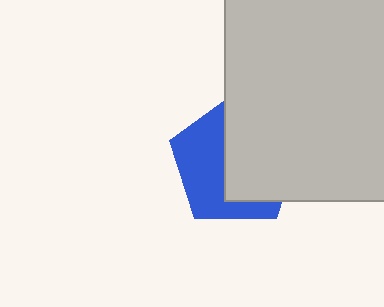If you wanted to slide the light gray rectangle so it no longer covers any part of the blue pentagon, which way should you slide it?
Slide it right — that is the most direct way to separate the two shapes.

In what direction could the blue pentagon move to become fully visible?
The blue pentagon could move left. That would shift it out from behind the light gray rectangle entirely.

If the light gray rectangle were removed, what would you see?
You would see the complete blue pentagon.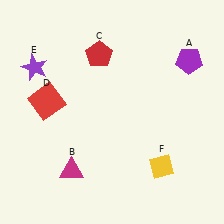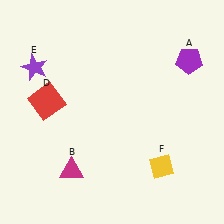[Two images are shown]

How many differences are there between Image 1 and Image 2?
There is 1 difference between the two images.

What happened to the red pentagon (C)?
The red pentagon (C) was removed in Image 2. It was in the top-left area of Image 1.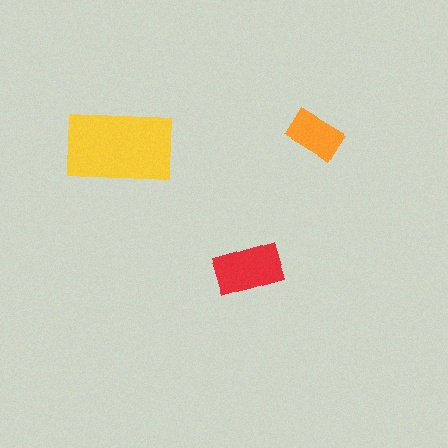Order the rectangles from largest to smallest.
the yellow one, the red one, the orange one.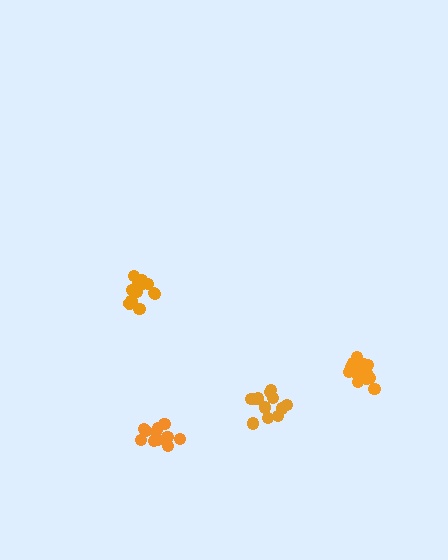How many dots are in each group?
Group 1: 11 dots, Group 2: 15 dots, Group 3: 14 dots, Group 4: 12 dots (52 total).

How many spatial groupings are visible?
There are 4 spatial groupings.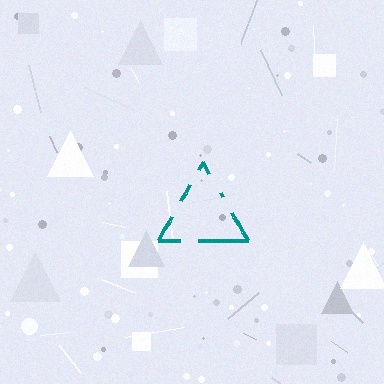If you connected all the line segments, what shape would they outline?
They would outline a triangle.